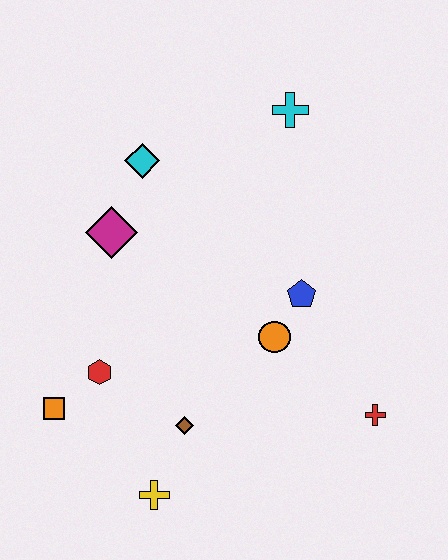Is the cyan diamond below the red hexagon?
No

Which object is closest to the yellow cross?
The brown diamond is closest to the yellow cross.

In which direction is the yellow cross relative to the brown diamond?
The yellow cross is below the brown diamond.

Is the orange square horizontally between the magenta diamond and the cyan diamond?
No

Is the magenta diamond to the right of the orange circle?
No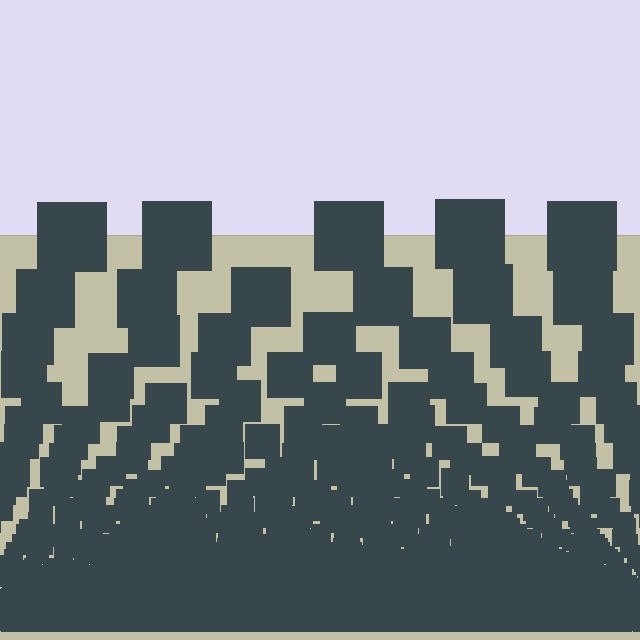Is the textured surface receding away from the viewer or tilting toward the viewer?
The surface appears to tilt toward the viewer. Texture elements get larger and sparser toward the top.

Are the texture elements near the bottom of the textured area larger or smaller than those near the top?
Smaller. The gradient is inverted — elements near the bottom are smaller and denser.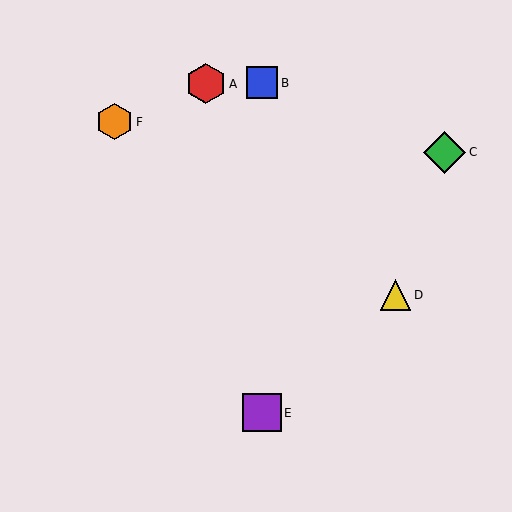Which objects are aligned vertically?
Objects B, E are aligned vertically.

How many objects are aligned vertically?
2 objects (B, E) are aligned vertically.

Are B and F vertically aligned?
No, B is at x≈262 and F is at x≈114.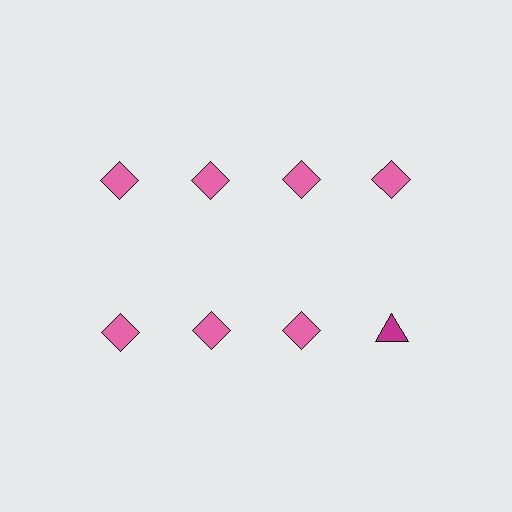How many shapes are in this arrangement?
There are 8 shapes arranged in a grid pattern.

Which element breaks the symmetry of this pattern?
The magenta triangle in the second row, second from right column breaks the symmetry. All other shapes are pink diamonds.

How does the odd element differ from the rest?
It differs in both color (magenta instead of pink) and shape (triangle instead of diamond).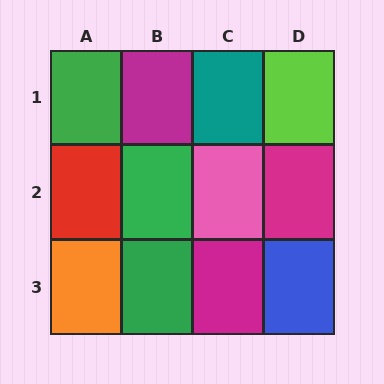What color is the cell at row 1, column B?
Magenta.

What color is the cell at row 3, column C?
Magenta.